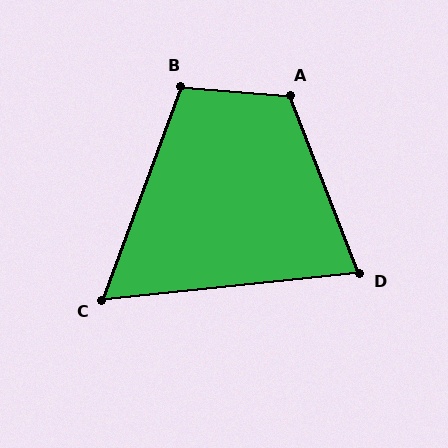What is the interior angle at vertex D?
Approximately 75 degrees (acute).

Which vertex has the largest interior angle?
A, at approximately 116 degrees.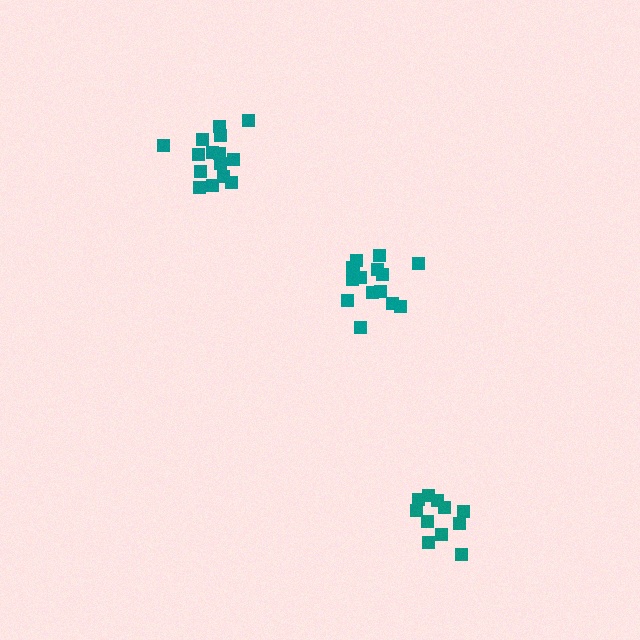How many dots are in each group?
Group 1: 11 dots, Group 2: 15 dots, Group 3: 15 dots (41 total).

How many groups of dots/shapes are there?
There are 3 groups.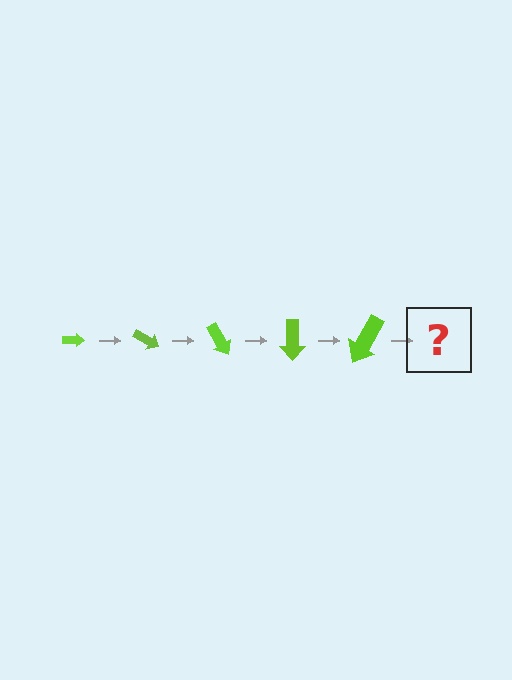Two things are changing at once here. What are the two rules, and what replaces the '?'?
The two rules are that the arrow grows larger each step and it rotates 30 degrees each step. The '?' should be an arrow, larger than the previous one and rotated 150 degrees from the start.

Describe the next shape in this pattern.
It should be an arrow, larger than the previous one and rotated 150 degrees from the start.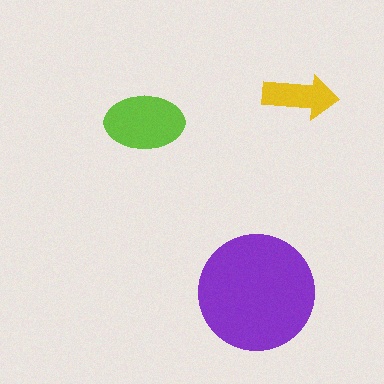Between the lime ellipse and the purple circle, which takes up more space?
The purple circle.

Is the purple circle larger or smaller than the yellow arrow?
Larger.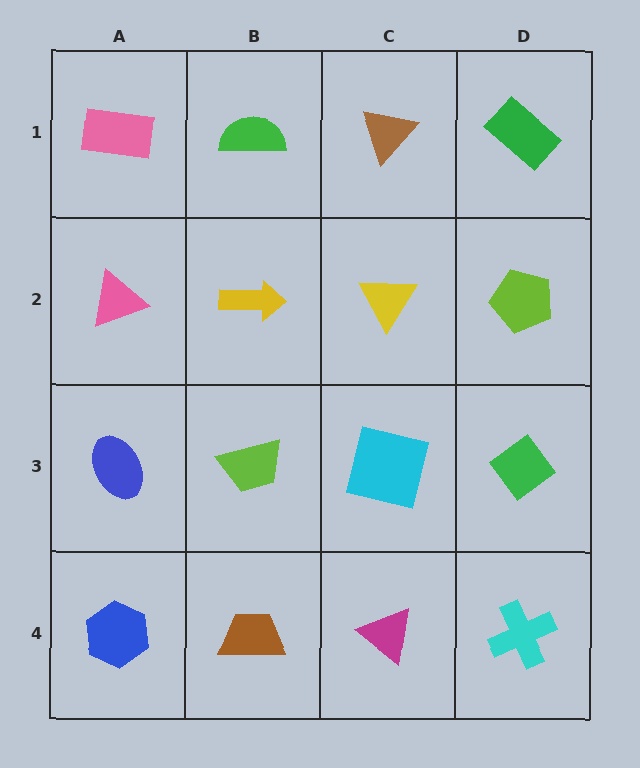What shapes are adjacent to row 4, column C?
A cyan square (row 3, column C), a brown trapezoid (row 4, column B), a cyan cross (row 4, column D).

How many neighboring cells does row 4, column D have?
2.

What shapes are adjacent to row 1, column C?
A yellow triangle (row 2, column C), a green semicircle (row 1, column B), a green rectangle (row 1, column D).